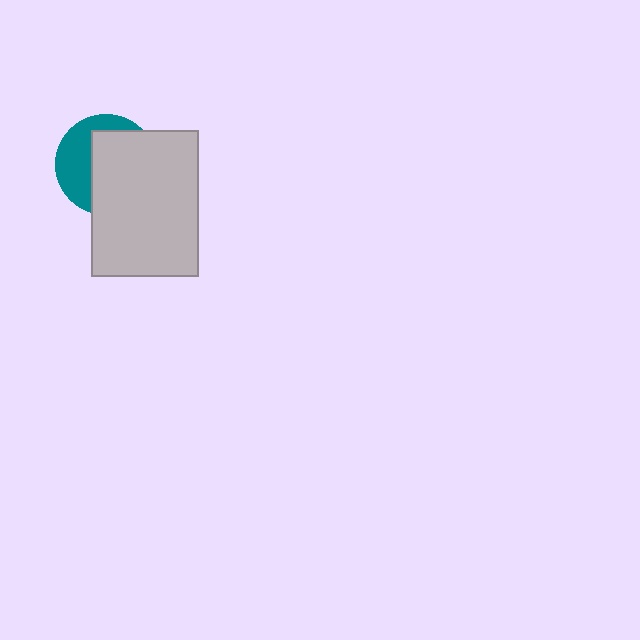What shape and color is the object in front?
The object in front is a light gray rectangle.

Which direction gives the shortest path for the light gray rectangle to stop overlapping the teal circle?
Moving right gives the shortest separation.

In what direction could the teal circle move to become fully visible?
The teal circle could move left. That would shift it out from behind the light gray rectangle entirely.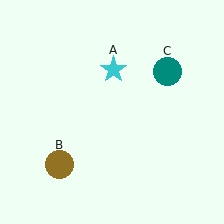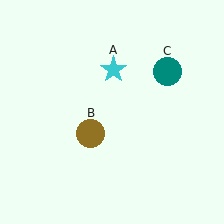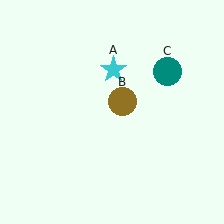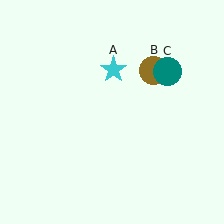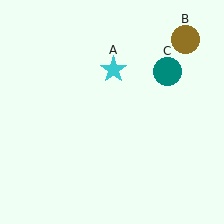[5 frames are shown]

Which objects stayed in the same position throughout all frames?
Cyan star (object A) and teal circle (object C) remained stationary.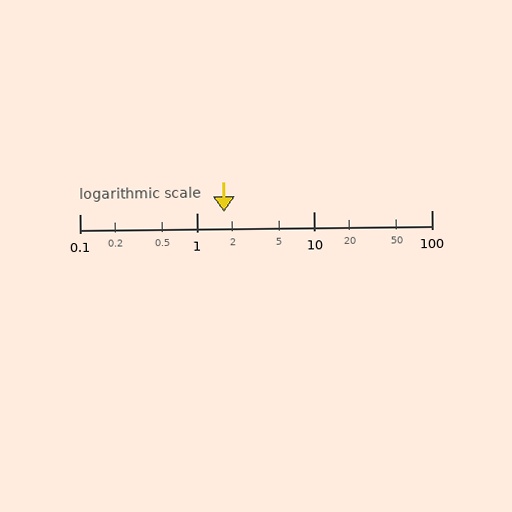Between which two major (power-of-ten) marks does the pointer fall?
The pointer is between 1 and 10.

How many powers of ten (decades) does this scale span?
The scale spans 3 decades, from 0.1 to 100.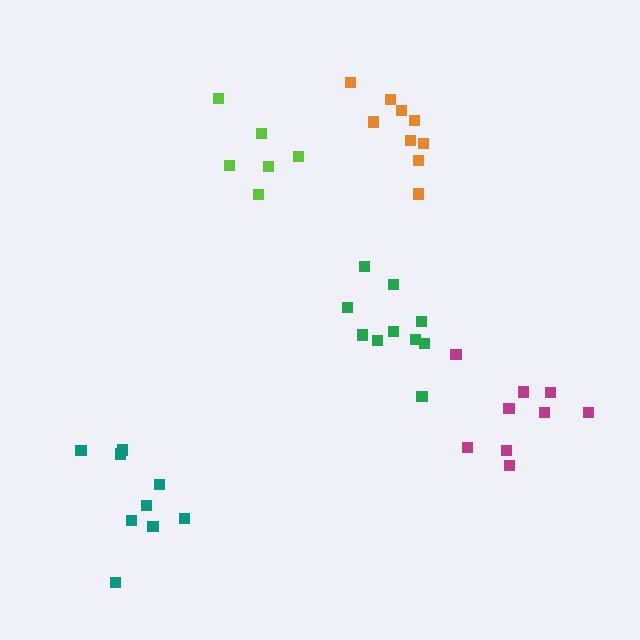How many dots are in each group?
Group 1: 9 dots, Group 2: 6 dots, Group 3: 9 dots, Group 4: 10 dots, Group 5: 9 dots (43 total).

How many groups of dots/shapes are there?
There are 5 groups.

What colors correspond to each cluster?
The clusters are colored: magenta, lime, teal, green, orange.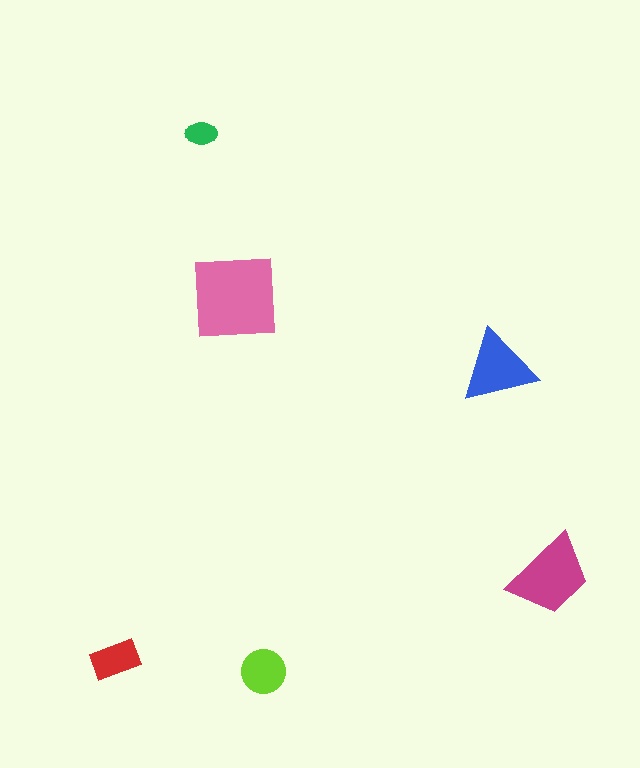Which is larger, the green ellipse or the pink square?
The pink square.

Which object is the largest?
The pink square.